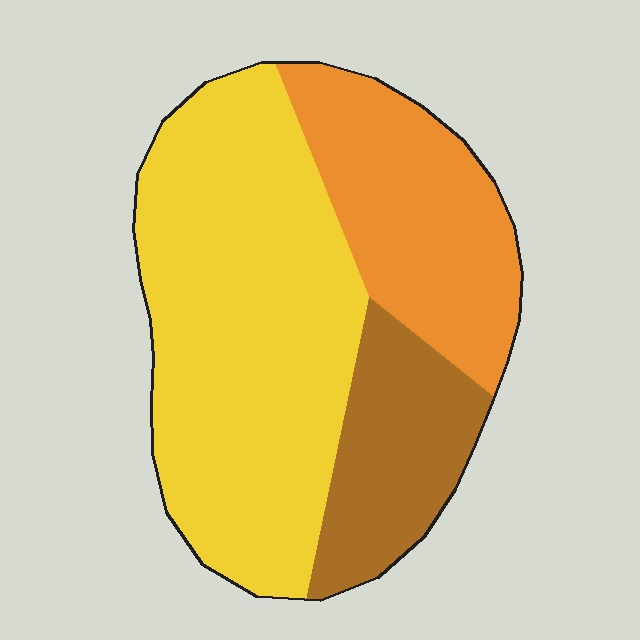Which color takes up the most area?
Yellow, at roughly 55%.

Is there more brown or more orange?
Orange.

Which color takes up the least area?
Brown, at roughly 20%.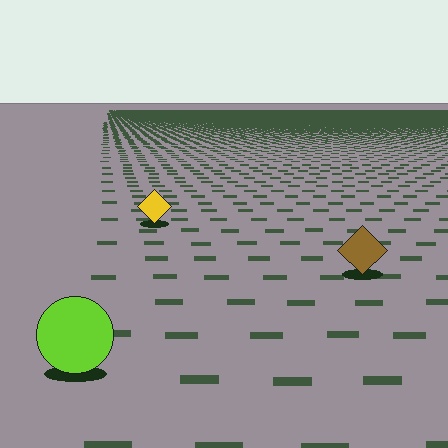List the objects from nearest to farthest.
From nearest to farthest: the lime circle, the brown diamond, the yellow diamond.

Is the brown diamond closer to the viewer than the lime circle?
No. The lime circle is closer — you can tell from the texture gradient: the ground texture is coarser near it.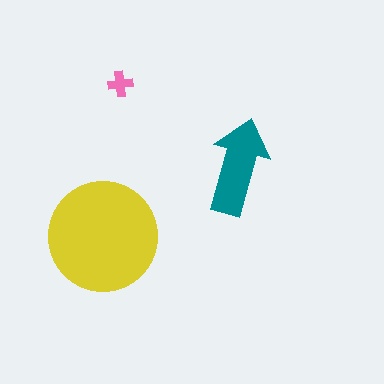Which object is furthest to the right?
The teal arrow is rightmost.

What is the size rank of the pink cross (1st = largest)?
3rd.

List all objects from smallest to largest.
The pink cross, the teal arrow, the yellow circle.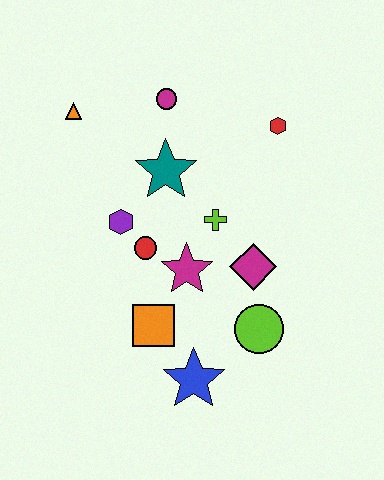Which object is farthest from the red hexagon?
The blue star is farthest from the red hexagon.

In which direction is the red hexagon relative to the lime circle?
The red hexagon is above the lime circle.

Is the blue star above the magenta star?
No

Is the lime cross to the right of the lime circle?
No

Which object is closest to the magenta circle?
The teal star is closest to the magenta circle.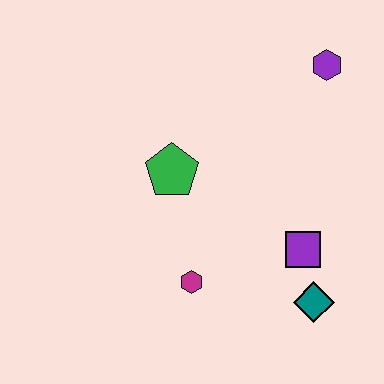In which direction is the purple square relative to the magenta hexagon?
The purple square is to the right of the magenta hexagon.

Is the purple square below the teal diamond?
No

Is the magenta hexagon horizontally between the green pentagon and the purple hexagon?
Yes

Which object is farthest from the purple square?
The purple hexagon is farthest from the purple square.